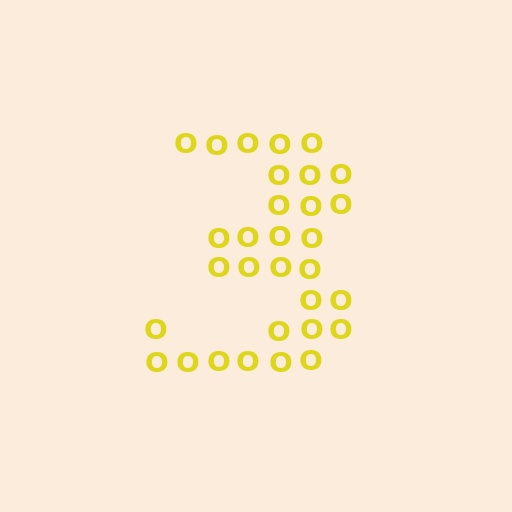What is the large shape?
The large shape is the digit 3.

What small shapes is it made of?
It is made of small letter O's.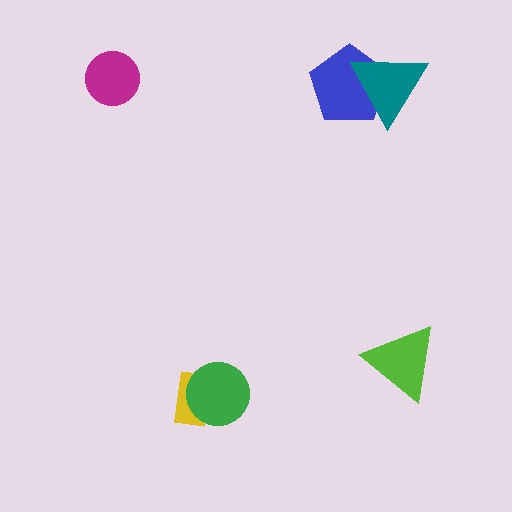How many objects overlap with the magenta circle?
0 objects overlap with the magenta circle.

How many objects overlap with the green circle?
1 object overlaps with the green circle.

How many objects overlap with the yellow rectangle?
1 object overlaps with the yellow rectangle.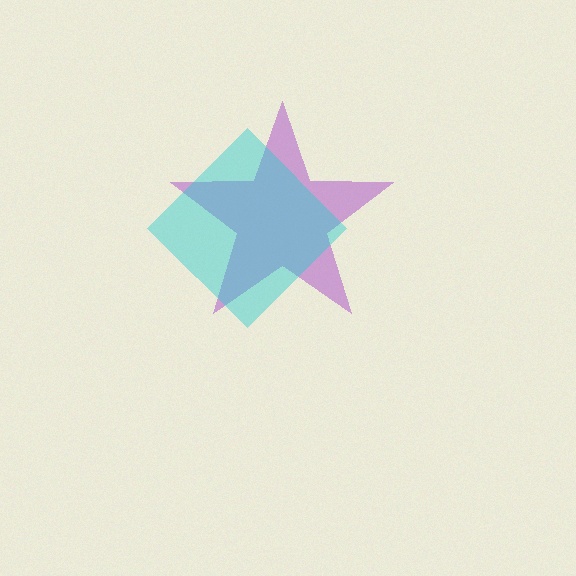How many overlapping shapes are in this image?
There are 2 overlapping shapes in the image.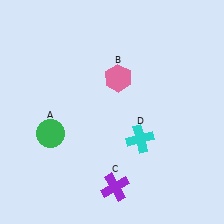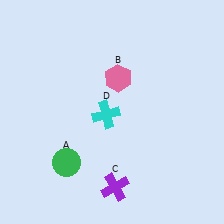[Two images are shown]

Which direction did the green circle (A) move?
The green circle (A) moved down.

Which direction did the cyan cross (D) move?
The cyan cross (D) moved left.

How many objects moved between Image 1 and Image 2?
2 objects moved between the two images.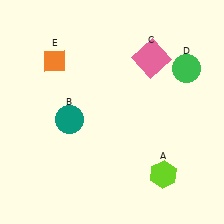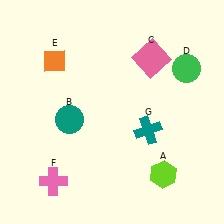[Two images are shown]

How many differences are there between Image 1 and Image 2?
There are 2 differences between the two images.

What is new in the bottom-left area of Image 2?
A pink cross (F) was added in the bottom-left area of Image 2.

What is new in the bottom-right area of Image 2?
A teal cross (G) was added in the bottom-right area of Image 2.